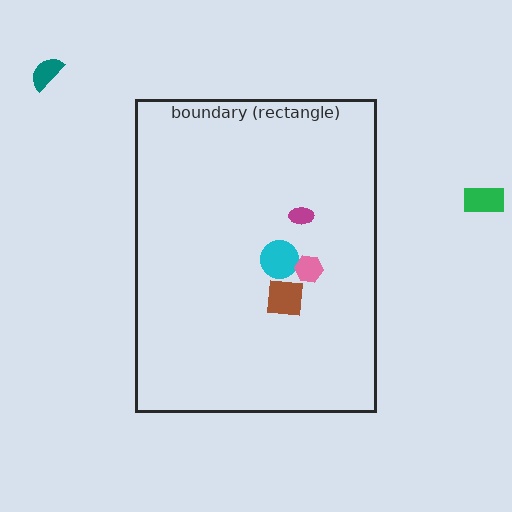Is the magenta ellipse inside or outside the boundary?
Inside.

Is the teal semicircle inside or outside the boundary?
Outside.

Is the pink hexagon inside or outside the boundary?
Inside.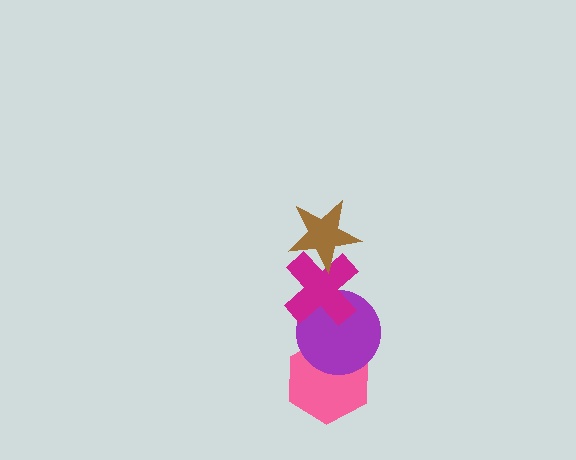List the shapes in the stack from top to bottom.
From top to bottom: the brown star, the magenta cross, the purple circle, the pink hexagon.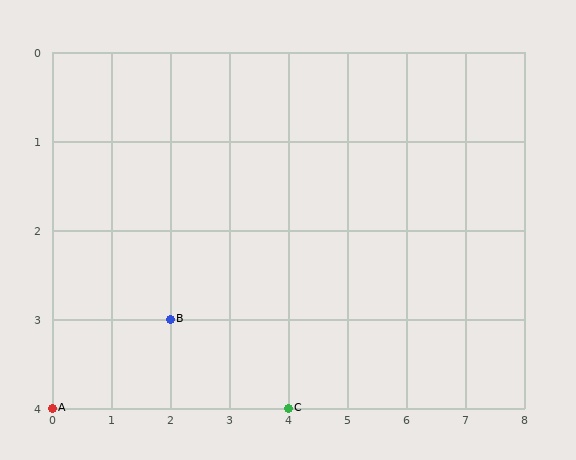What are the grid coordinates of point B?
Point B is at grid coordinates (2, 3).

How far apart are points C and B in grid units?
Points C and B are 2 columns and 1 row apart (about 2.2 grid units diagonally).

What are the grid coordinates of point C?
Point C is at grid coordinates (4, 4).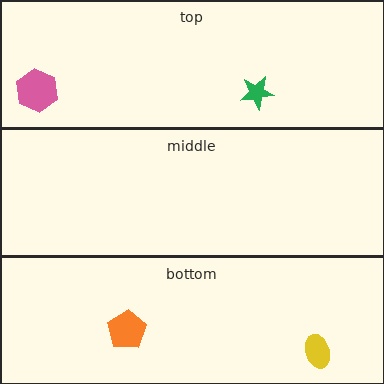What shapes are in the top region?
The green star, the pink hexagon.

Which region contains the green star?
The top region.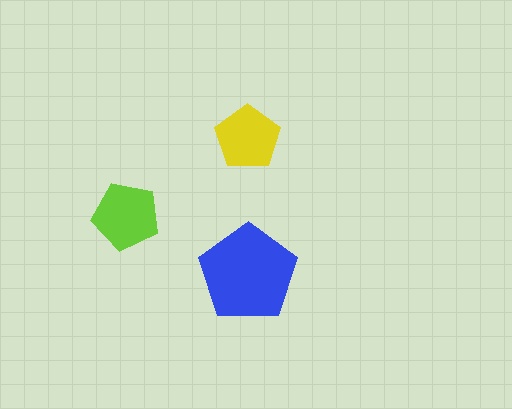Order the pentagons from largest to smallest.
the blue one, the lime one, the yellow one.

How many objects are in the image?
There are 3 objects in the image.